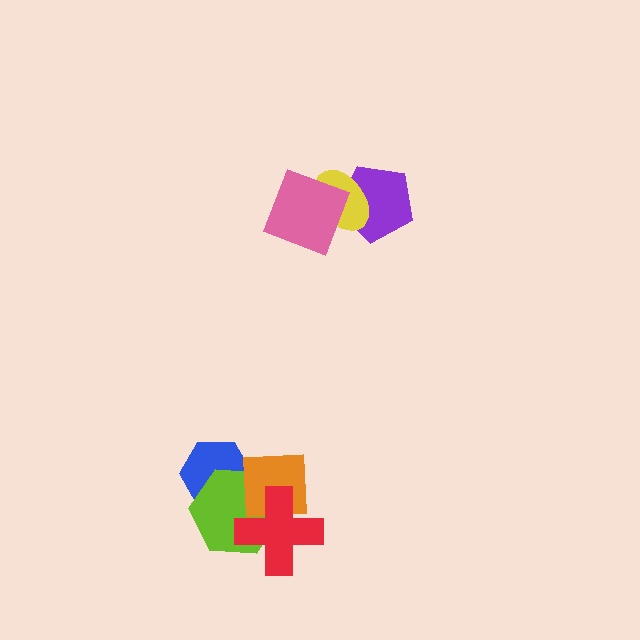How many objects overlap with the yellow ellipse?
2 objects overlap with the yellow ellipse.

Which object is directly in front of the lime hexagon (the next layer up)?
The orange square is directly in front of the lime hexagon.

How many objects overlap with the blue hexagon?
2 objects overlap with the blue hexagon.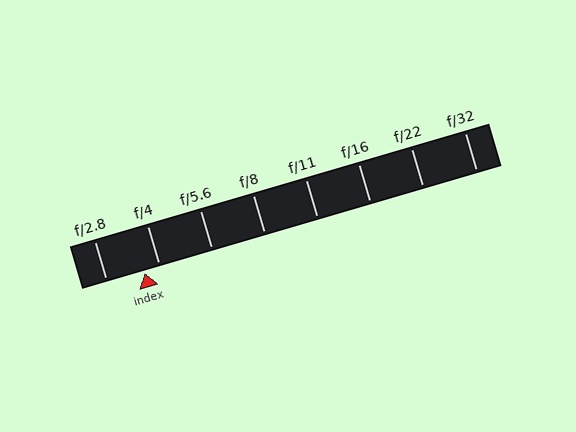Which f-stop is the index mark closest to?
The index mark is closest to f/4.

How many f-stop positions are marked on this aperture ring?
There are 8 f-stop positions marked.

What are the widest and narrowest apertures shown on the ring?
The widest aperture shown is f/2.8 and the narrowest is f/32.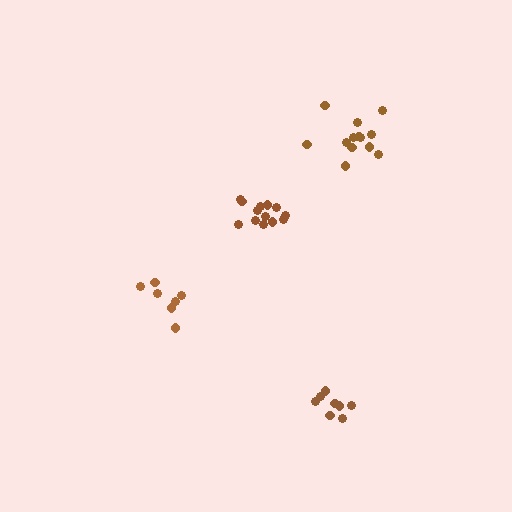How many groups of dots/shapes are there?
There are 4 groups.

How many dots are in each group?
Group 1: 13 dots, Group 2: 8 dots, Group 3: 13 dots, Group 4: 7 dots (41 total).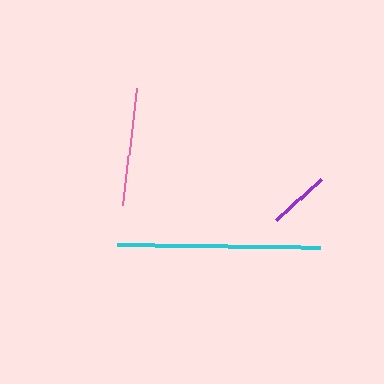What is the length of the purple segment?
The purple segment is approximately 61 pixels long.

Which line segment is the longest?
The cyan line is the longest at approximately 204 pixels.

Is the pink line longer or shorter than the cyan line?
The cyan line is longer than the pink line.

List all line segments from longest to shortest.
From longest to shortest: cyan, pink, purple.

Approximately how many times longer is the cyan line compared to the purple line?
The cyan line is approximately 3.3 times the length of the purple line.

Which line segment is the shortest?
The purple line is the shortest at approximately 61 pixels.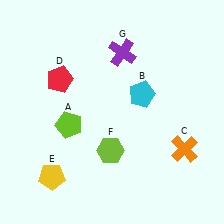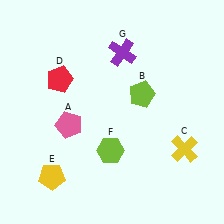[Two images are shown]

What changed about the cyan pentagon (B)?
In Image 1, B is cyan. In Image 2, it changed to lime.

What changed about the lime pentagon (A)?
In Image 1, A is lime. In Image 2, it changed to pink.